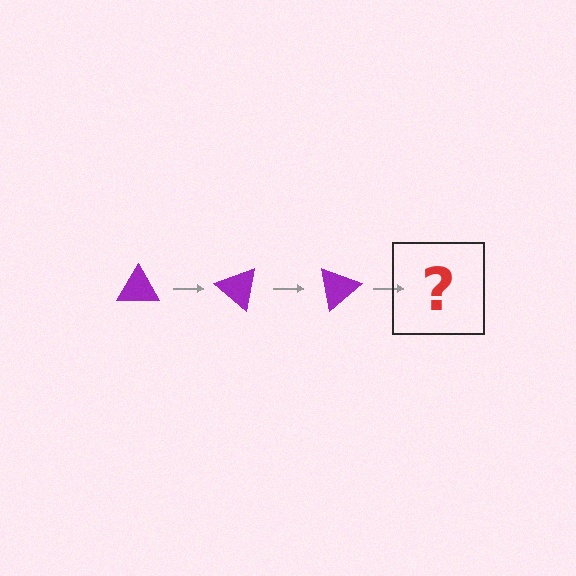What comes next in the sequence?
The next element should be a purple triangle rotated 120 degrees.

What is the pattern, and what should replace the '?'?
The pattern is that the triangle rotates 40 degrees each step. The '?' should be a purple triangle rotated 120 degrees.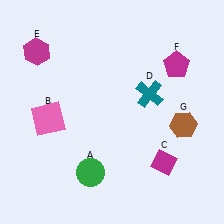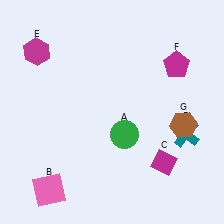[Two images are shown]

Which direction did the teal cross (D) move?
The teal cross (D) moved down.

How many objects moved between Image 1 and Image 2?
3 objects moved between the two images.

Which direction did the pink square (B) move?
The pink square (B) moved down.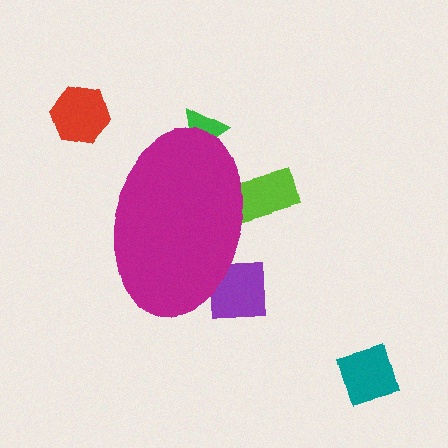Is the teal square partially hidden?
No, the teal square is fully visible.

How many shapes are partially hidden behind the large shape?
3 shapes are partially hidden.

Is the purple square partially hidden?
Yes, the purple square is partially hidden behind the magenta ellipse.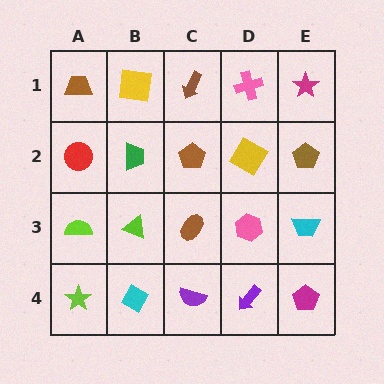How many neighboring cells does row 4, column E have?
2.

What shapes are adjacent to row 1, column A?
A red circle (row 2, column A), a yellow square (row 1, column B).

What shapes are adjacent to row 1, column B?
A green trapezoid (row 2, column B), a brown trapezoid (row 1, column A), a brown arrow (row 1, column C).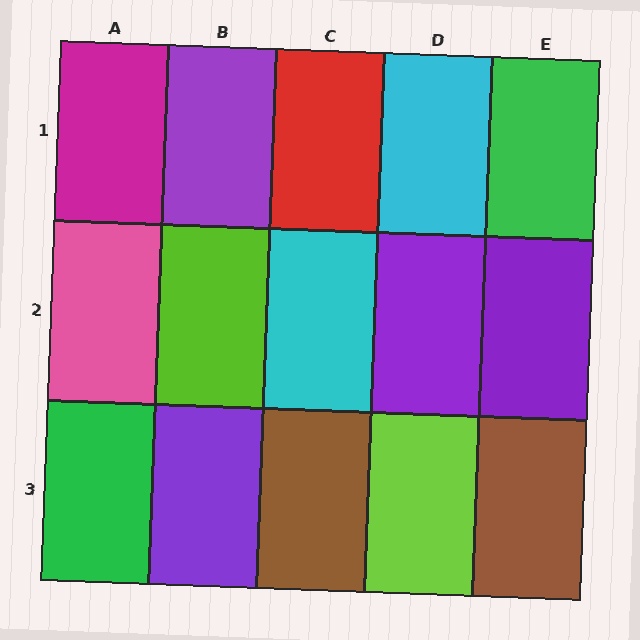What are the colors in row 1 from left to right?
Magenta, purple, red, cyan, green.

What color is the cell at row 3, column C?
Brown.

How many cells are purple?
4 cells are purple.